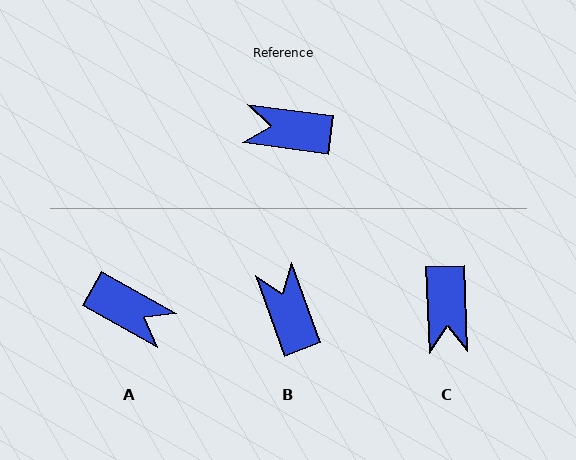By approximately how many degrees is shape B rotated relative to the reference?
Approximately 62 degrees clockwise.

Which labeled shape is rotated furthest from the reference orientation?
A, about 158 degrees away.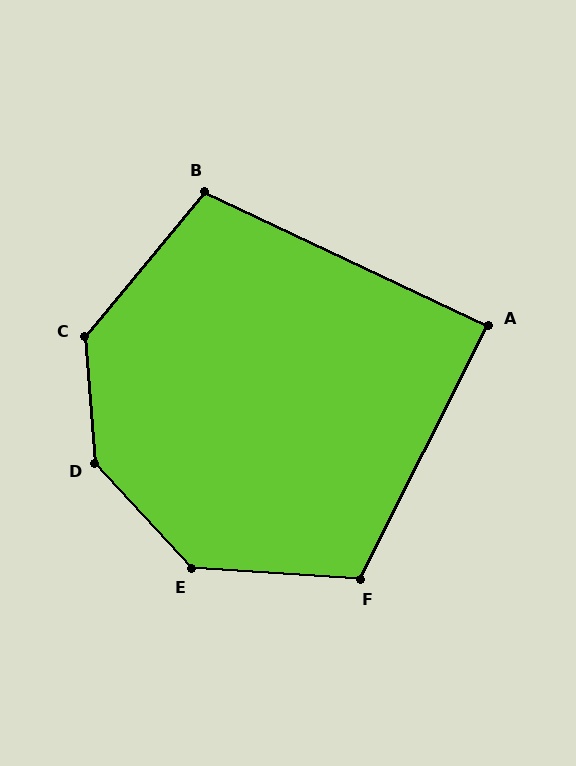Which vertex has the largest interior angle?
D, at approximately 142 degrees.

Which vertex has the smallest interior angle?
A, at approximately 88 degrees.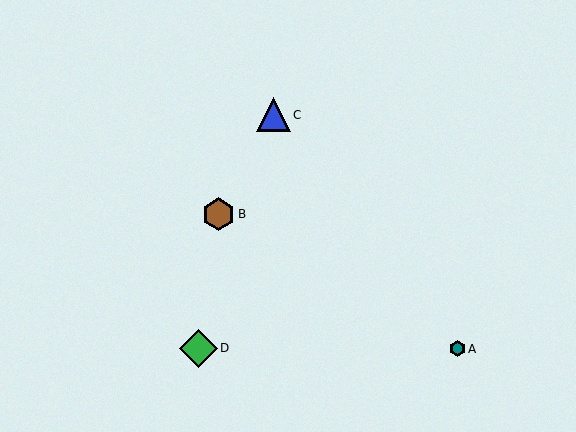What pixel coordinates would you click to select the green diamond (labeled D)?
Click at (198, 348) to select the green diamond D.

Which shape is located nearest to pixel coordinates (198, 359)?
The green diamond (labeled D) at (198, 348) is nearest to that location.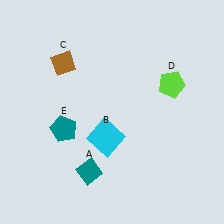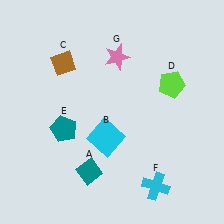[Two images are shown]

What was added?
A cyan cross (F), a pink star (G) were added in Image 2.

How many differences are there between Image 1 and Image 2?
There are 2 differences between the two images.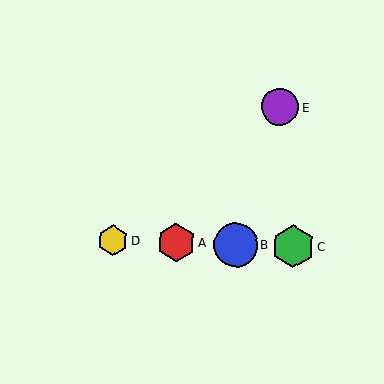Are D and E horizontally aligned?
No, D is at y≈241 and E is at y≈107.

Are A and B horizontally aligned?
Yes, both are at y≈243.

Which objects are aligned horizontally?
Objects A, B, C, D are aligned horizontally.